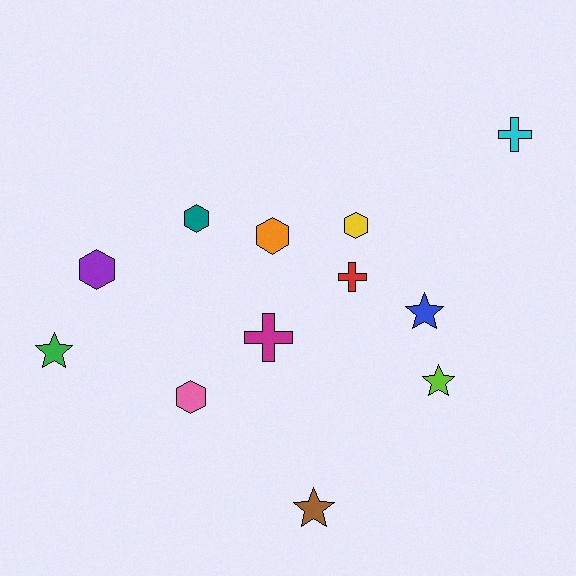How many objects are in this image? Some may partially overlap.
There are 12 objects.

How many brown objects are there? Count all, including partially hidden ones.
There is 1 brown object.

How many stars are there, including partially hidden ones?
There are 4 stars.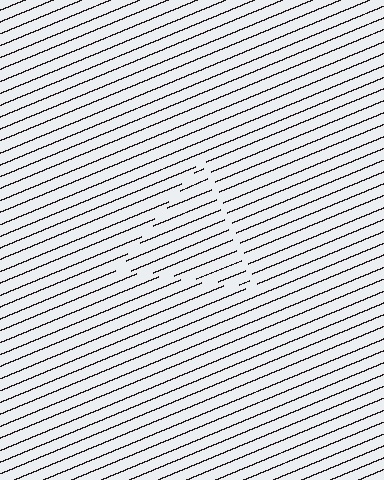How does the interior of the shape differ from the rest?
The interior of the shape contains the same grating, shifted by half a period — the contour is defined by the phase discontinuity where line-ends from the inner and outer gratings abut.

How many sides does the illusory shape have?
3 sides — the line-ends trace a triangle.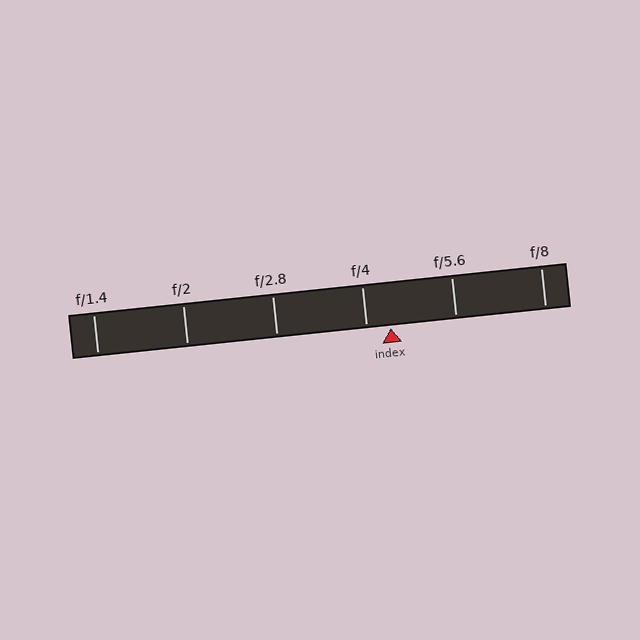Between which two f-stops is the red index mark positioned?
The index mark is between f/4 and f/5.6.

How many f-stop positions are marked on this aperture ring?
There are 6 f-stop positions marked.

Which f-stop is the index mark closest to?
The index mark is closest to f/4.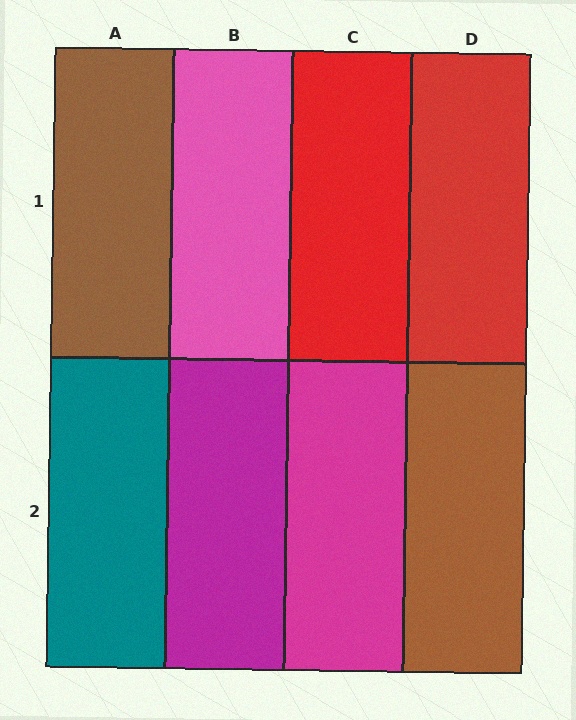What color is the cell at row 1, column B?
Pink.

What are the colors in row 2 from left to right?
Teal, magenta, magenta, brown.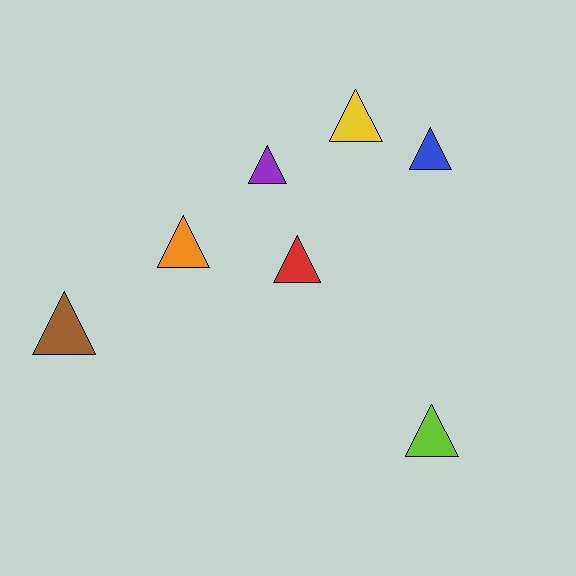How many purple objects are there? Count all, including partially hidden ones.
There is 1 purple object.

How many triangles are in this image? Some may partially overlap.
There are 7 triangles.